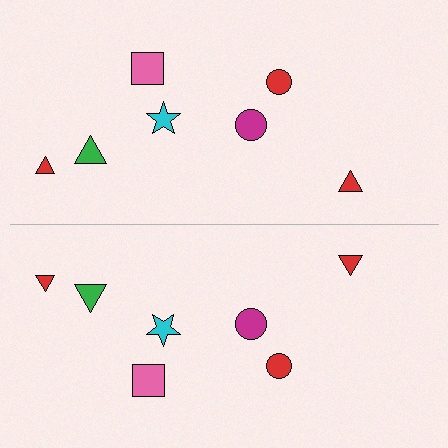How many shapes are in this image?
There are 14 shapes in this image.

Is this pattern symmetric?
Yes, this pattern has bilateral (reflection) symmetry.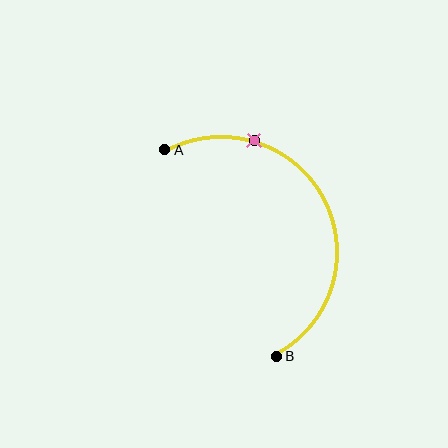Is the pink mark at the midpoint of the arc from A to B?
No. The pink mark lies on the arc but is closer to endpoint A. The arc midpoint would be at the point on the curve equidistant along the arc from both A and B.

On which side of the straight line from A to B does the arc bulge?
The arc bulges to the right of the straight line connecting A and B.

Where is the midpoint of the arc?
The arc midpoint is the point on the curve farthest from the straight line joining A and B. It sits to the right of that line.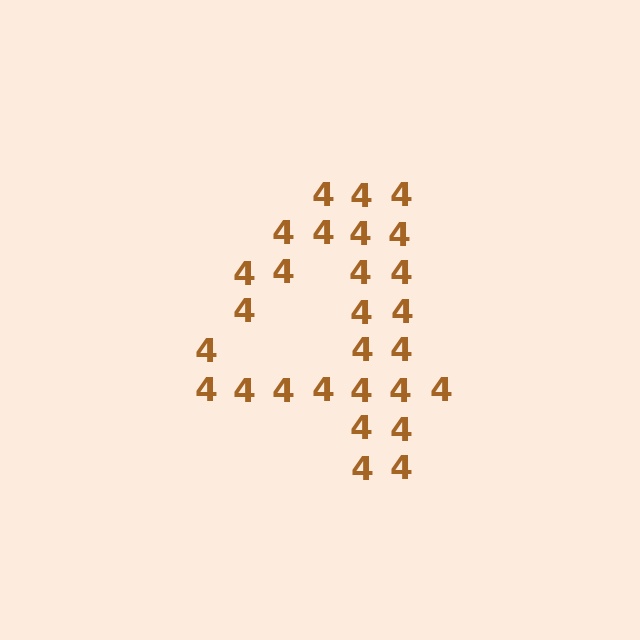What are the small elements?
The small elements are digit 4's.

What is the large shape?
The large shape is the digit 4.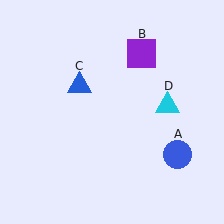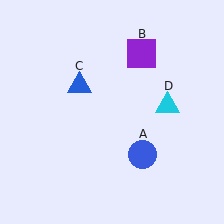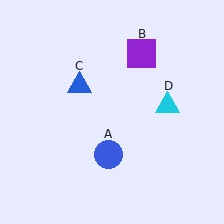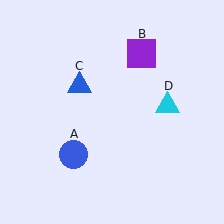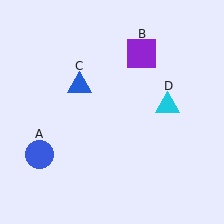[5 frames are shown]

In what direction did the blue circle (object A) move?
The blue circle (object A) moved left.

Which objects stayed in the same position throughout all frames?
Purple square (object B) and blue triangle (object C) and cyan triangle (object D) remained stationary.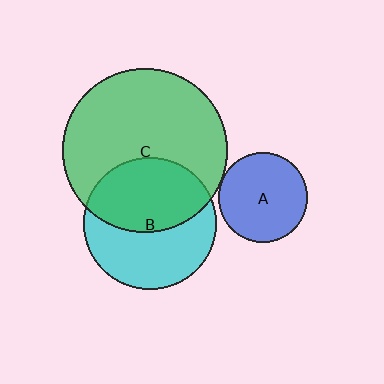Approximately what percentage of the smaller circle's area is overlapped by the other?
Approximately 50%.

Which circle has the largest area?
Circle C (green).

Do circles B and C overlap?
Yes.